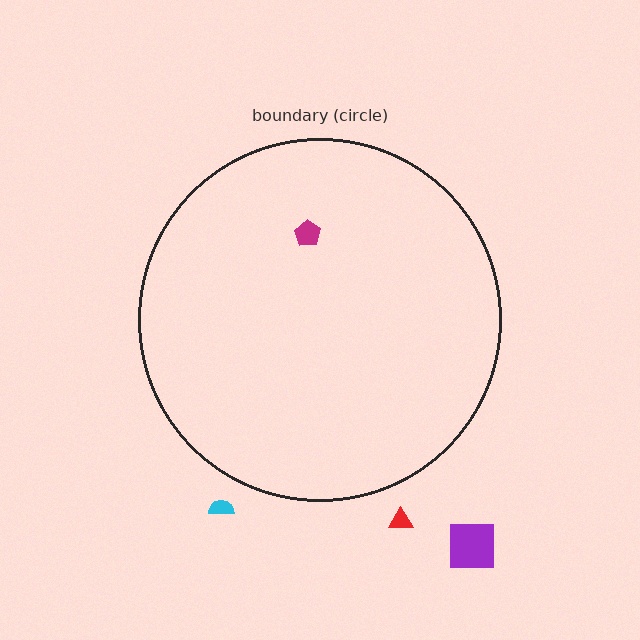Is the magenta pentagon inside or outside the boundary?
Inside.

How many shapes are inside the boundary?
1 inside, 3 outside.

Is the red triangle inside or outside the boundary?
Outside.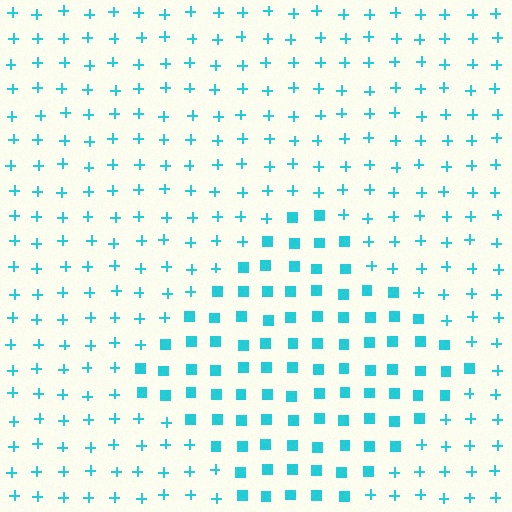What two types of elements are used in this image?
The image uses squares inside the diamond region and plus signs outside it.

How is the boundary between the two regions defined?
The boundary is defined by a change in element shape: squares inside vs. plus signs outside. All elements share the same color and spacing.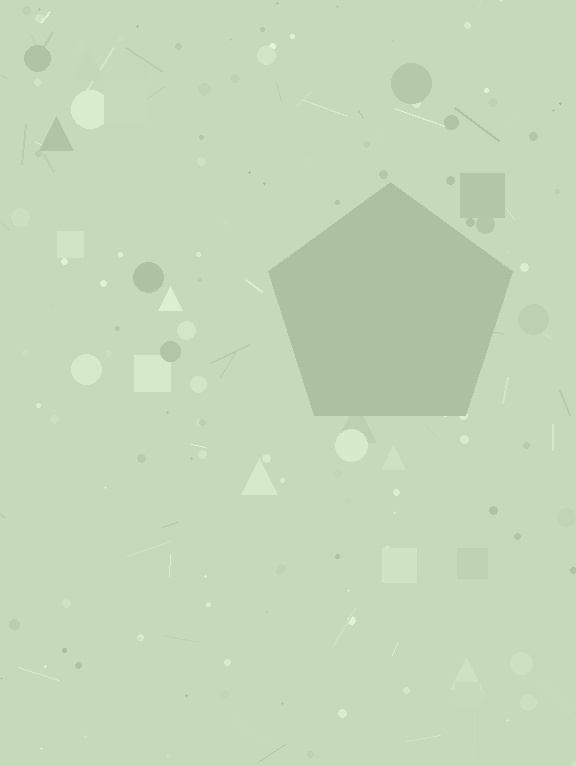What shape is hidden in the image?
A pentagon is hidden in the image.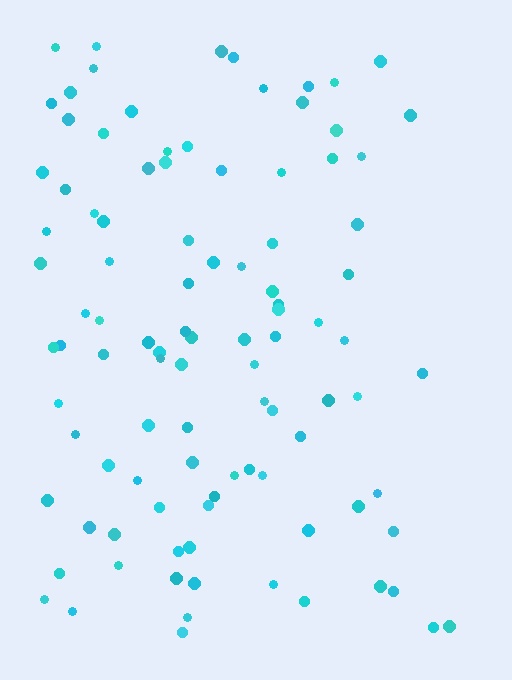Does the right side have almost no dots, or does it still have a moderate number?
Still a moderate number, just noticeably fewer than the left.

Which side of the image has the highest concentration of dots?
The left.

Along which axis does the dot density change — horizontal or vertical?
Horizontal.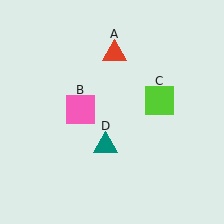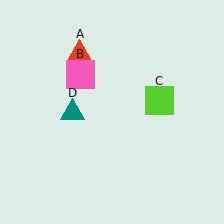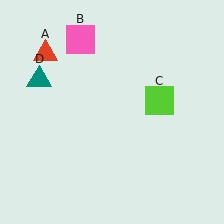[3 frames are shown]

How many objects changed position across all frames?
3 objects changed position: red triangle (object A), pink square (object B), teal triangle (object D).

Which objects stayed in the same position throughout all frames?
Lime square (object C) remained stationary.